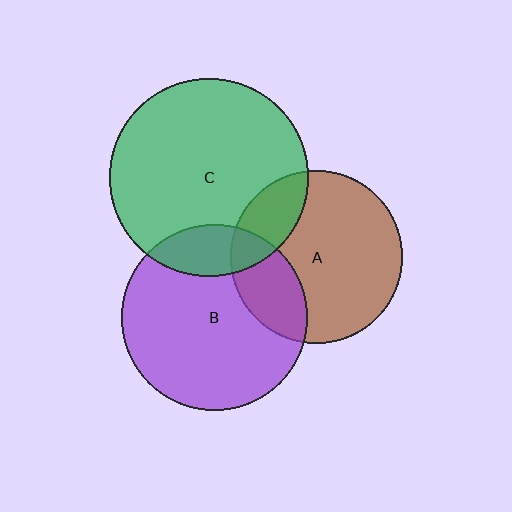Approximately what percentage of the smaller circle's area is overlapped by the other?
Approximately 20%.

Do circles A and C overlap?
Yes.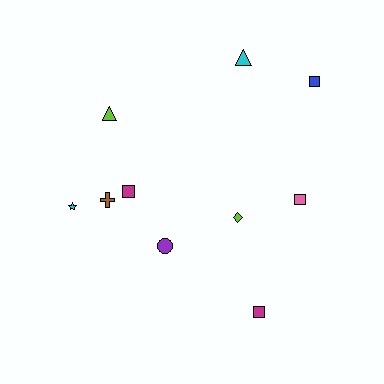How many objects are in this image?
There are 10 objects.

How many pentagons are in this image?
There are no pentagons.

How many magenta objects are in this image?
There are 2 magenta objects.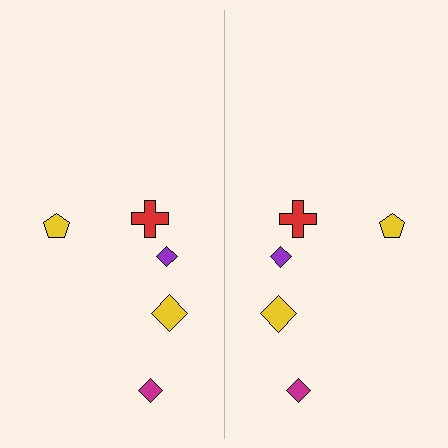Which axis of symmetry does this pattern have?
The pattern has a vertical axis of symmetry running through the center of the image.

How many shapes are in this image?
There are 10 shapes in this image.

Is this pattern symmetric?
Yes, this pattern has bilateral (reflection) symmetry.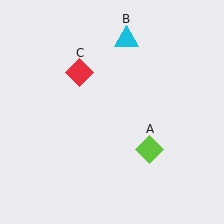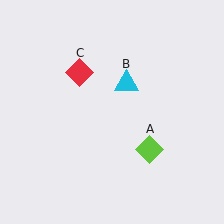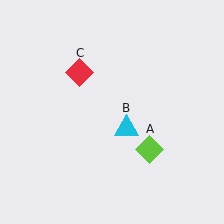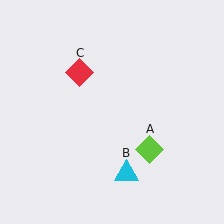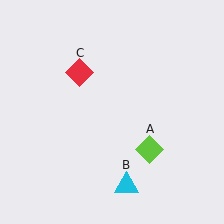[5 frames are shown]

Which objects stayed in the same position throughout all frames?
Lime diamond (object A) and red diamond (object C) remained stationary.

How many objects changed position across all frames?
1 object changed position: cyan triangle (object B).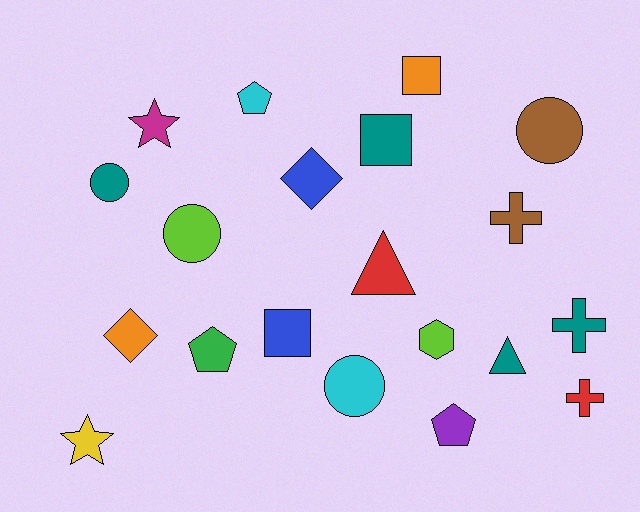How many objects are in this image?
There are 20 objects.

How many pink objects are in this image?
There are no pink objects.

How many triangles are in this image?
There are 2 triangles.